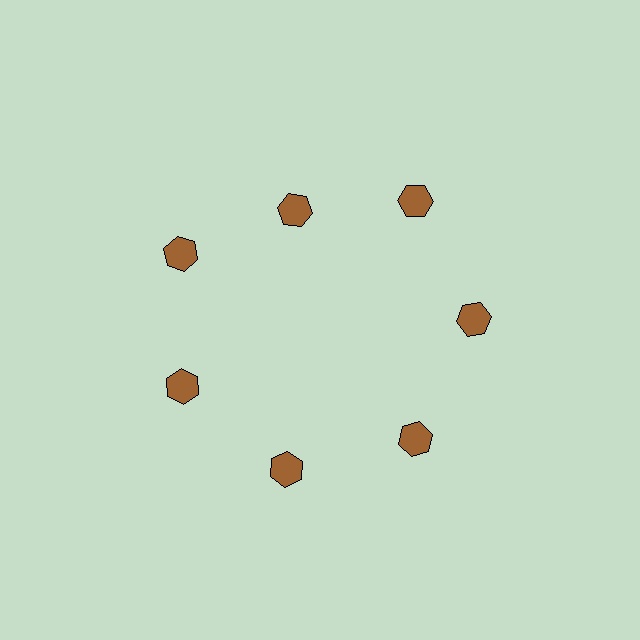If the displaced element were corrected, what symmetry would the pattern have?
It would have 7-fold rotational symmetry — the pattern would map onto itself every 51 degrees.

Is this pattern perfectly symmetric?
No. The 7 brown hexagons are arranged in a ring, but one element near the 12 o'clock position is pulled inward toward the center, breaking the 7-fold rotational symmetry.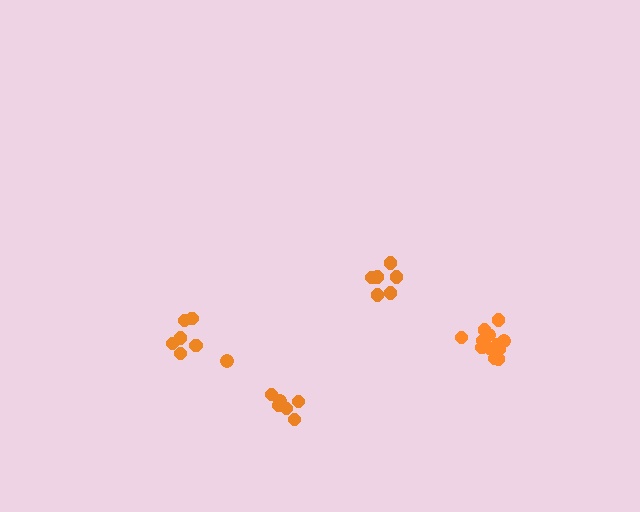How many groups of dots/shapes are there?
There are 4 groups.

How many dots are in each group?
Group 1: 6 dots, Group 2: 6 dots, Group 3: 8 dots, Group 4: 12 dots (32 total).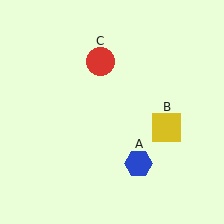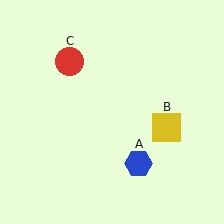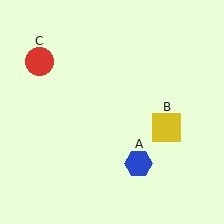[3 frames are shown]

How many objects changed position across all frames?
1 object changed position: red circle (object C).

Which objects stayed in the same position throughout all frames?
Blue hexagon (object A) and yellow square (object B) remained stationary.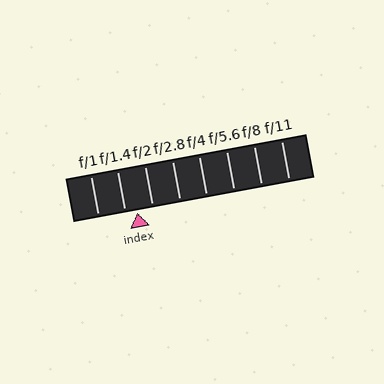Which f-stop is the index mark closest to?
The index mark is closest to f/1.4.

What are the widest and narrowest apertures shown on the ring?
The widest aperture shown is f/1 and the narrowest is f/11.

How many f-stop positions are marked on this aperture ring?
There are 8 f-stop positions marked.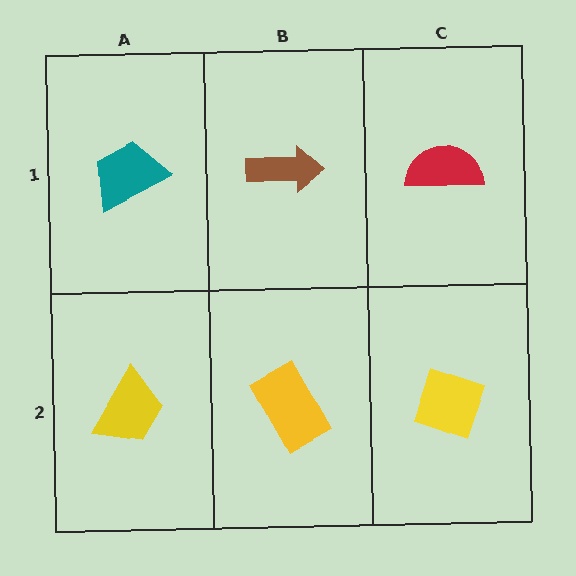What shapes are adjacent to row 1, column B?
A yellow rectangle (row 2, column B), a teal trapezoid (row 1, column A), a red semicircle (row 1, column C).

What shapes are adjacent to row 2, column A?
A teal trapezoid (row 1, column A), a yellow rectangle (row 2, column B).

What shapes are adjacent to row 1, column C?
A yellow diamond (row 2, column C), a brown arrow (row 1, column B).